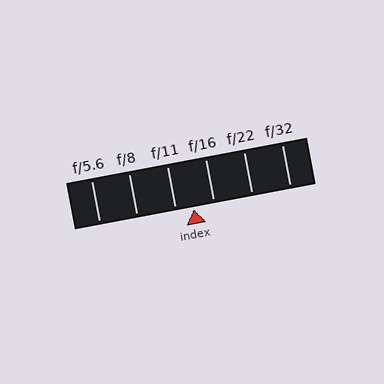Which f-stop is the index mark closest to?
The index mark is closest to f/11.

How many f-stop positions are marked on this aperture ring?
There are 6 f-stop positions marked.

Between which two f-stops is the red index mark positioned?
The index mark is between f/11 and f/16.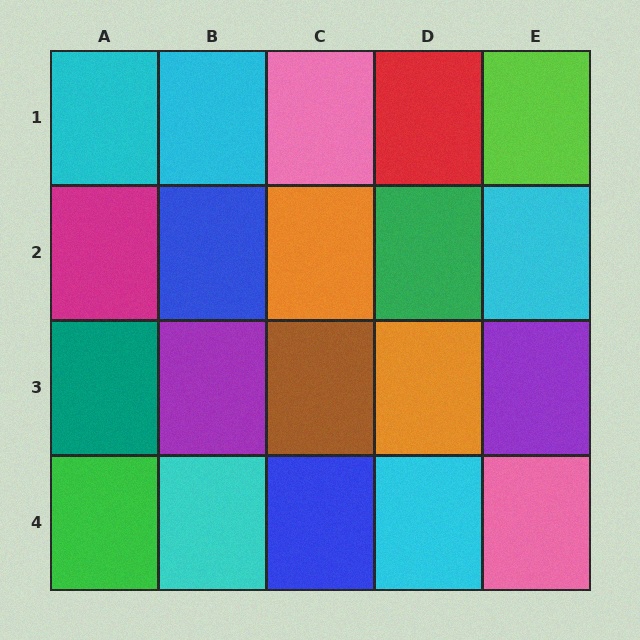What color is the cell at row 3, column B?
Purple.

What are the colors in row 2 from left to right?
Magenta, blue, orange, green, cyan.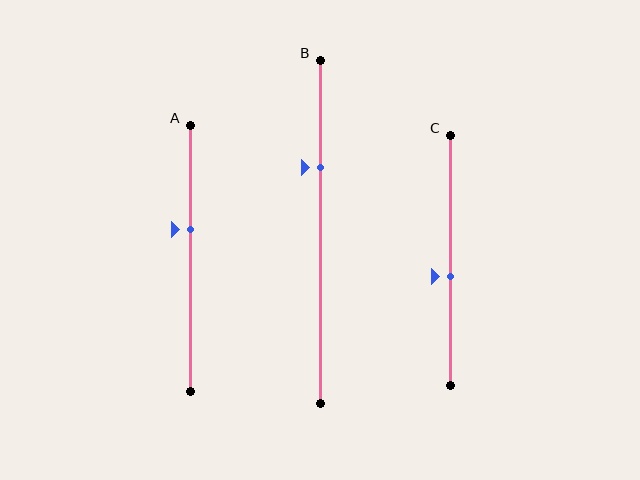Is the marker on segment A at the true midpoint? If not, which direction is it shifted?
No, the marker on segment A is shifted upward by about 11% of the segment length.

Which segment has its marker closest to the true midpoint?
Segment C has its marker closest to the true midpoint.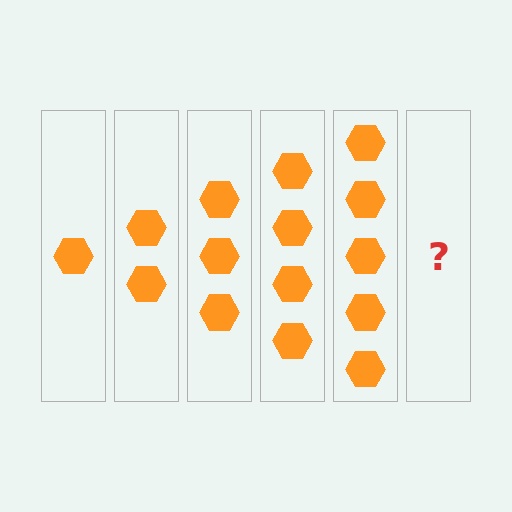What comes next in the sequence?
The next element should be 6 hexagons.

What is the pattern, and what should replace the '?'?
The pattern is that each step adds one more hexagon. The '?' should be 6 hexagons.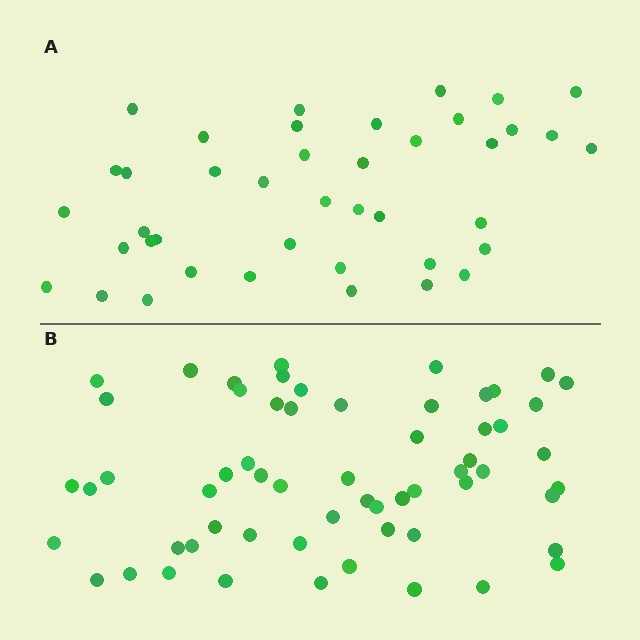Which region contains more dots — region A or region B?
Region B (the bottom region) has more dots.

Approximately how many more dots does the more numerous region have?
Region B has approximately 20 more dots than region A.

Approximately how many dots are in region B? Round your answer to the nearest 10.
About 60 dots.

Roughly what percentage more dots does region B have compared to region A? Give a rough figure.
About 45% more.